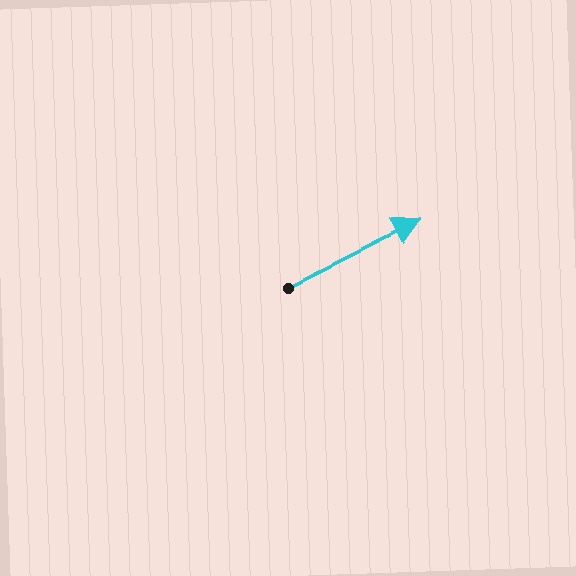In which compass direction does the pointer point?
Northeast.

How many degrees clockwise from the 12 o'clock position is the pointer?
Approximately 64 degrees.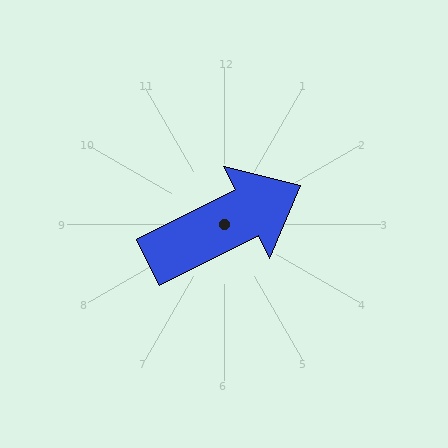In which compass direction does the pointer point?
Northeast.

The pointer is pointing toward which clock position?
Roughly 2 o'clock.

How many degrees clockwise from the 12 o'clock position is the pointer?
Approximately 63 degrees.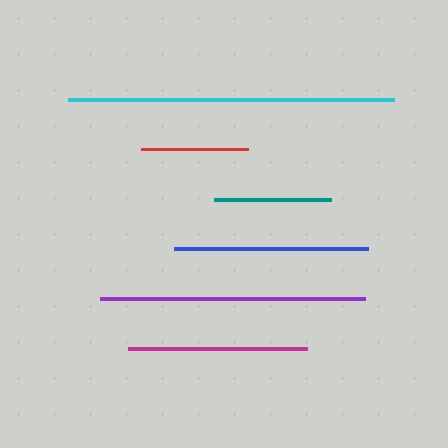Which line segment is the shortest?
The red line is the shortest at approximately 107 pixels.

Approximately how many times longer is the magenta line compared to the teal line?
The magenta line is approximately 1.5 times the length of the teal line.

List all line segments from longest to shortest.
From longest to shortest: cyan, purple, blue, magenta, teal, red.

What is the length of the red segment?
The red segment is approximately 107 pixels long.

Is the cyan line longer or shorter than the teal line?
The cyan line is longer than the teal line.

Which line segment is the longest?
The cyan line is the longest at approximately 326 pixels.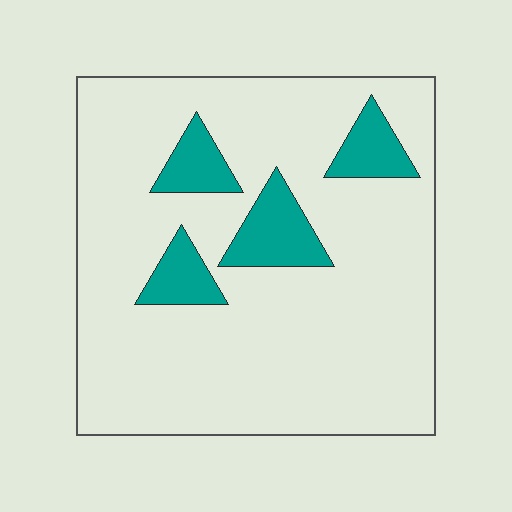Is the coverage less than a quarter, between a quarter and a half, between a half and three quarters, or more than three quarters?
Less than a quarter.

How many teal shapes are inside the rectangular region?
4.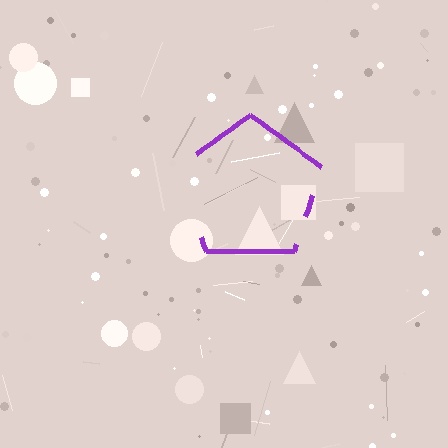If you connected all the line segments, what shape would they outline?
They would outline a pentagon.